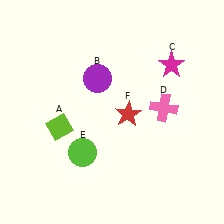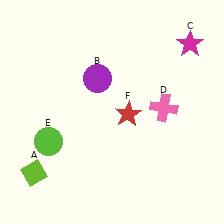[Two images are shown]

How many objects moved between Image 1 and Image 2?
3 objects moved between the two images.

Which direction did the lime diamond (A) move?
The lime diamond (A) moved down.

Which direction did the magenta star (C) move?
The magenta star (C) moved up.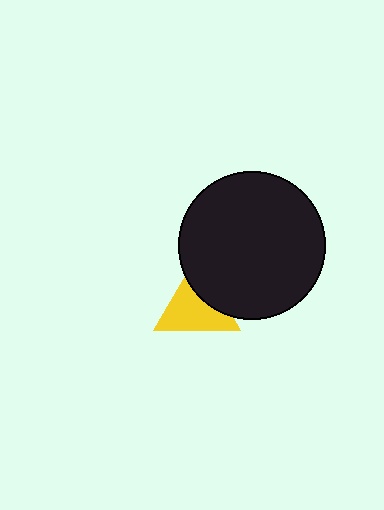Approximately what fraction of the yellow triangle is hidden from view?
Roughly 32% of the yellow triangle is hidden behind the black circle.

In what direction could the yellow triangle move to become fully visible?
The yellow triangle could move toward the lower-left. That would shift it out from behind the black circle entirely.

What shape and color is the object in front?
The object in front is a black circle.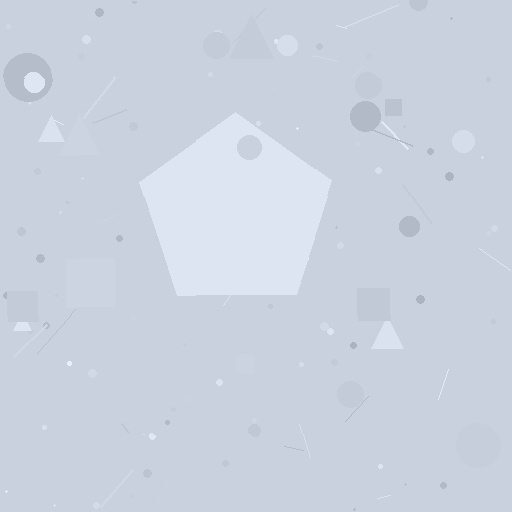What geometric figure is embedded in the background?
A pentagon is embedded in the background.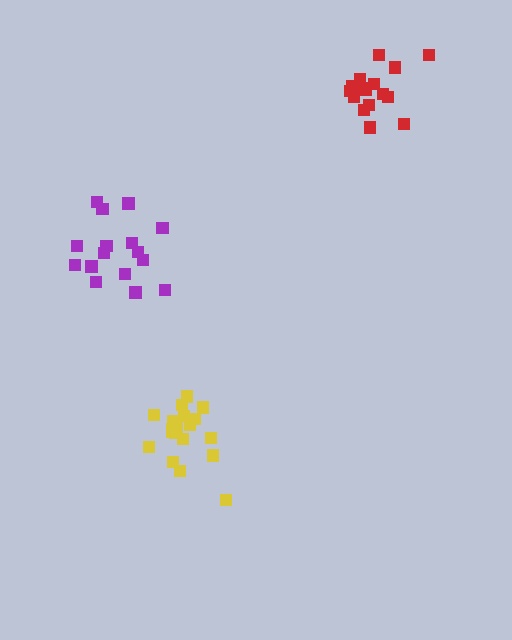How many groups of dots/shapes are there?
There are 3 groups.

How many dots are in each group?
Group 1: 16 dots, Group 2: 16 dots, Group 3: 19 dots (51 total).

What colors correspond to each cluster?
The clusters are colored: purple, red, yellow.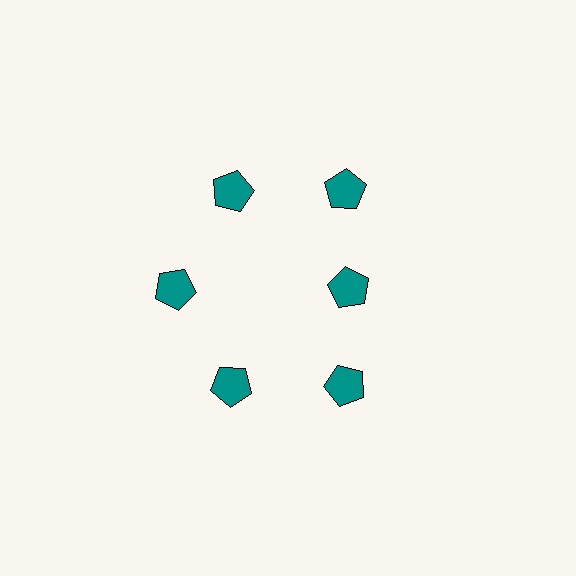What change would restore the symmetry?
The symmetry would be restored by moving it outward, back onto the ring so that all 6 pentagons sit at equal angles and equal distance from the center.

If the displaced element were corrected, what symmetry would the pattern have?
It would have 6-fold rotational symmetry — the pattern would map onto itself every 60 degrees.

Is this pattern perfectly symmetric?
No. The 6 teal pentagons are arranged in a ring, but one element near the 3 o'clock position is pulled inward toward the center, breaking the 6-fold rotational symmetry.